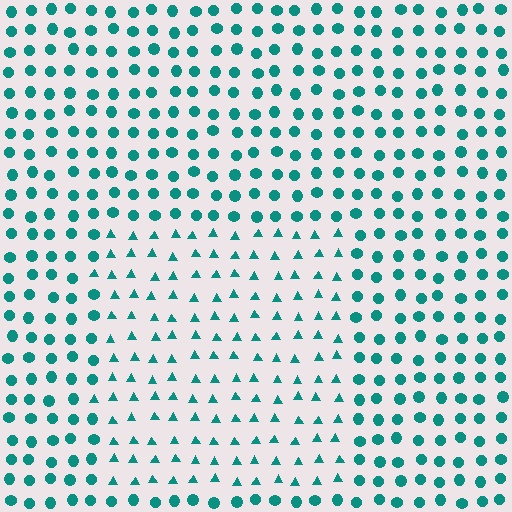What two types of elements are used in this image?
The image uses triangles inside the rectangle region and circles outside it.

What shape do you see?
I see a rectangle.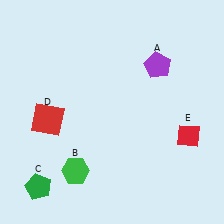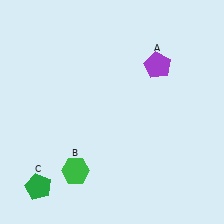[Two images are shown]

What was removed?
The red diamond (E), the red square (D) were removed in Image 2.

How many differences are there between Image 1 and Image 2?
There are 2 differences between the two images.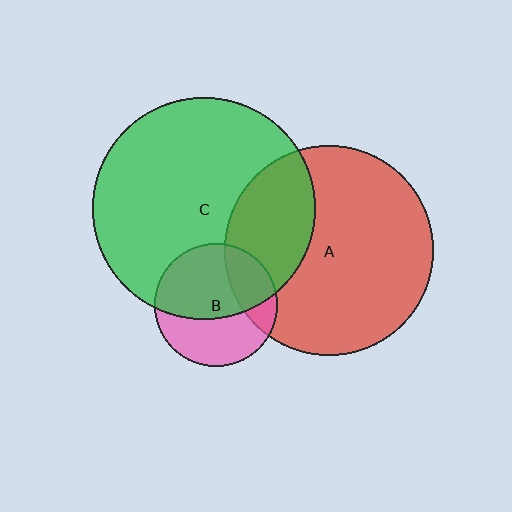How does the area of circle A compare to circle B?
Approximately 2.9 times.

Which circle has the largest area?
Circle C (green).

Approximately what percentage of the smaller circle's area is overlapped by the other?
Approximately 30%.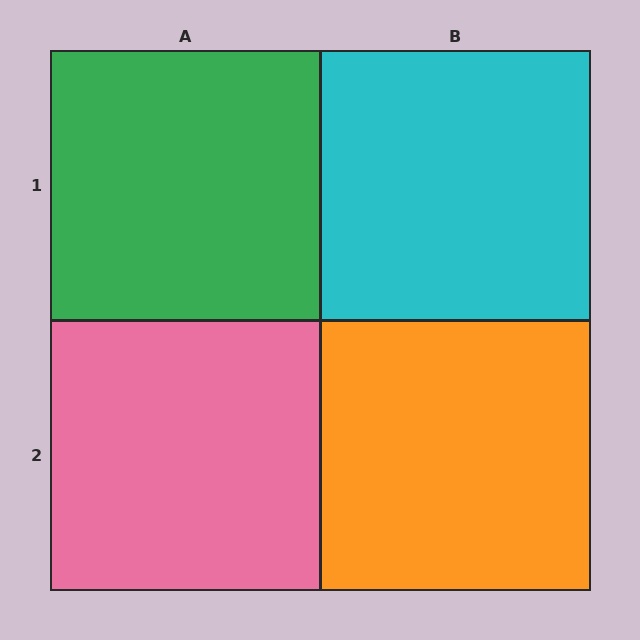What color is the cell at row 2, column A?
Pink.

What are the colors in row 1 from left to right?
Green, cyan.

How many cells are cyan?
1 cell is cyan.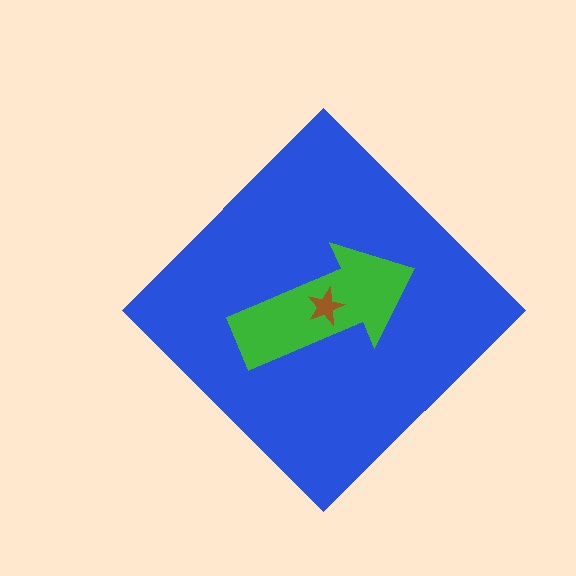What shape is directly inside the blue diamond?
The green arrow.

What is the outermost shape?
The blue diamond.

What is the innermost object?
The brown star.